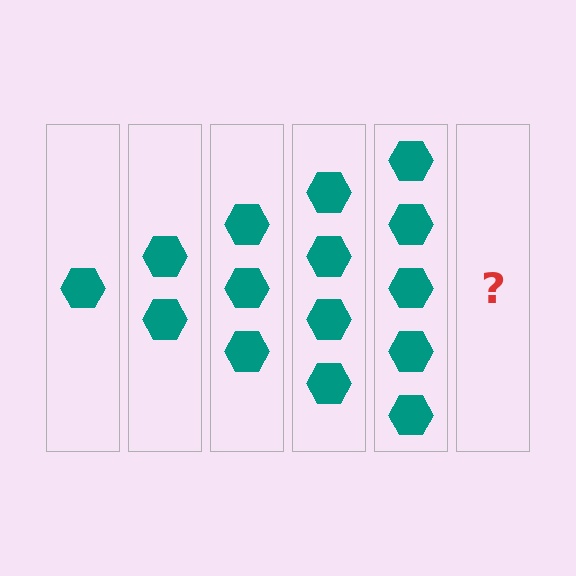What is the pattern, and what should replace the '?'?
The pattern is that each step adds one more hexagon. The '?' should be 6 hexagons.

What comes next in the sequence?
The next element should be 6 hexagons.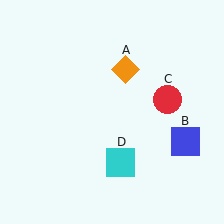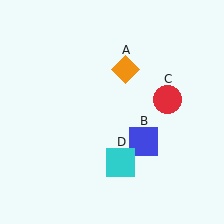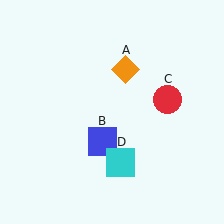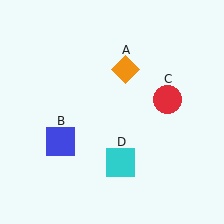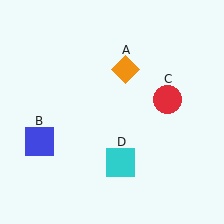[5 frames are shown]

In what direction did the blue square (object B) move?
The blue square (object B) moved left.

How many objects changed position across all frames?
1 object changed position: blue square (object B).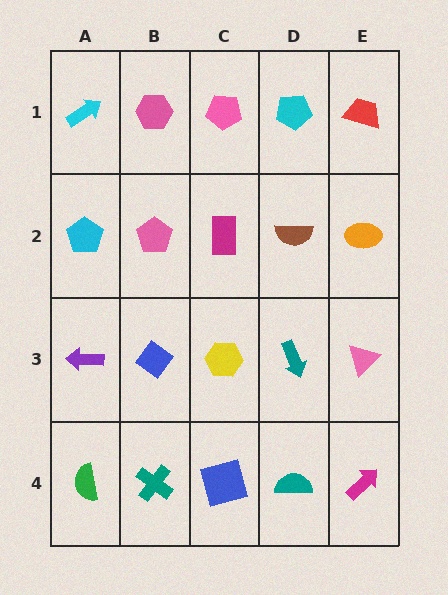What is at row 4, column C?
A blue square.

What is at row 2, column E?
An orange ellipse.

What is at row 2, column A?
A cyan pentagon.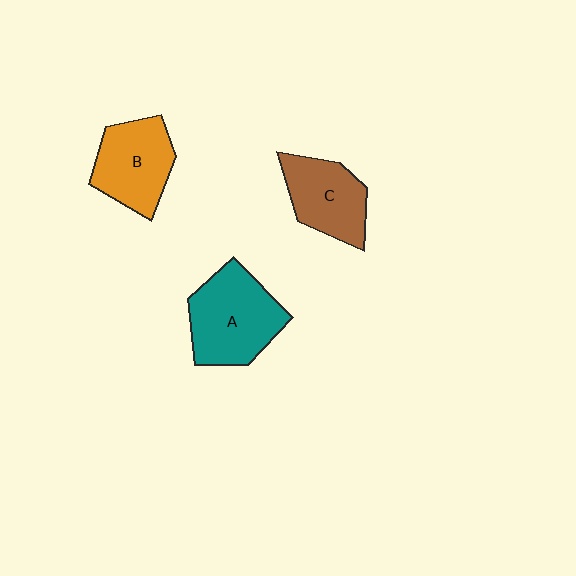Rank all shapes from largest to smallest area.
From largest to smallest: A (teal), B (orange), C (brown).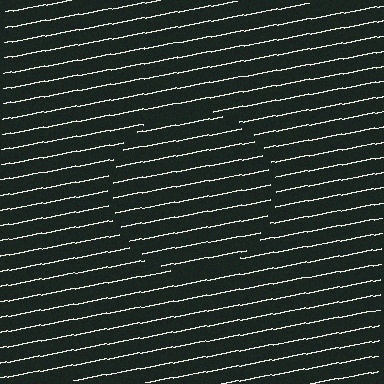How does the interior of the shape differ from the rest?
The interior of the shape contains the same grating, shifted by half a period — the contour is defined by the phase discontinuity where line-ends from the inner and outer gratings abut.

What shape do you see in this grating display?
An illusory circle. The interior of the shape contains the same grating, shifted by half a period — the contour is defined by the phase discontinuity where line-ends from the inner and outer gratings abut.